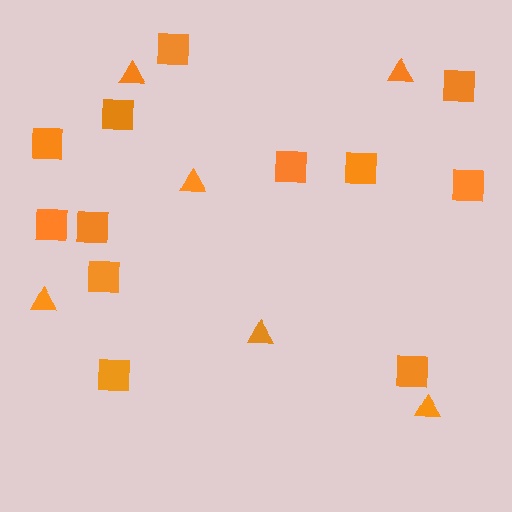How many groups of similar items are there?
There are 2 groups: one group of squares (12) and one group of triangles (6).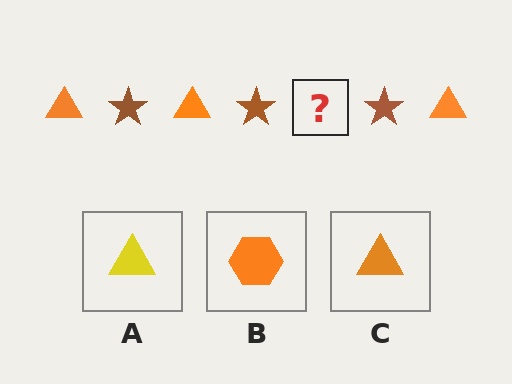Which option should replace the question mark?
Option C.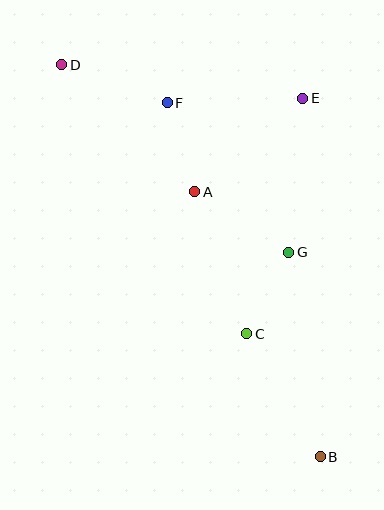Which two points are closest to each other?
Points C and G are closest to each other.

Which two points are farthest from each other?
Points B and D are farthest from each other.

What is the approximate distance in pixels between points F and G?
The distance between F and G is approximately 193 pixels.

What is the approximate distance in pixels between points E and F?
The distance between E and F is approximately 136 pixels.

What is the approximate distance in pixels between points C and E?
The distance between C and E is approximately 242 pixels.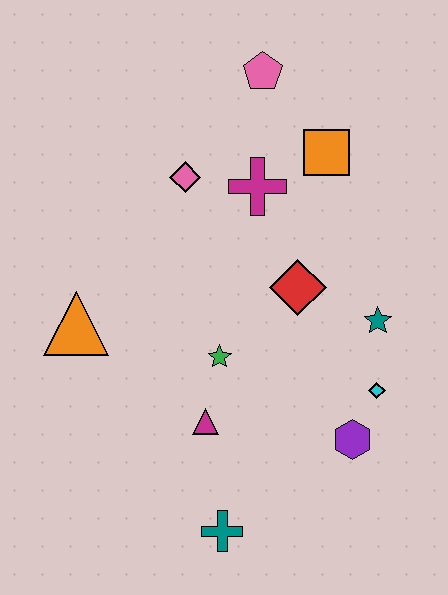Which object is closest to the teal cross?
The magenta triangle is closest to the teal cross.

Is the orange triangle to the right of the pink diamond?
No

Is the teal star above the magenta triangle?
Yes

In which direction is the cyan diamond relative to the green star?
The cyan diamond is to the right of the green star.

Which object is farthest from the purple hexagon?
The pink pentagon is farthest from the purple hexagon.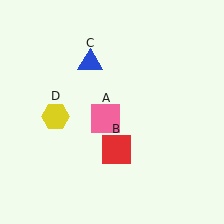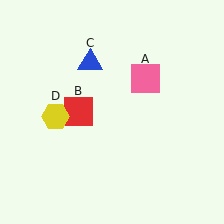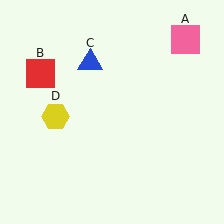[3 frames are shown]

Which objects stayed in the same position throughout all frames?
Blue triangle (object C) and yellow hexagon (object D) remained stationary.